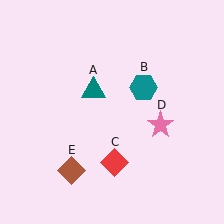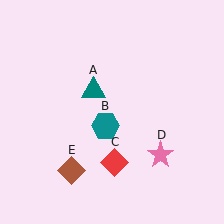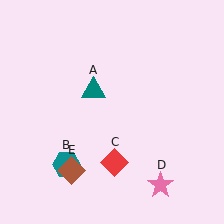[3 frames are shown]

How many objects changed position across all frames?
2 objects changed position: teal hexagon (object B), pink star (object D).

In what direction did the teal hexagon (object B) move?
The teal hexagon (object B) moved down and to the left.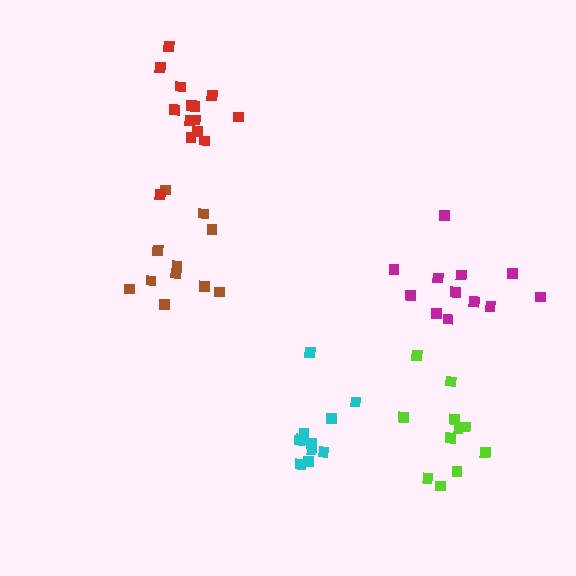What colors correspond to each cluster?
The clusters are colored: brown, lime, magenta, cyan, red.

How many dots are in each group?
Group 1: 11 dots, Group 2: 11 dots, Group 3: 13 dots, Group 4: 11 dots, Group 5: 14 dots (60 total).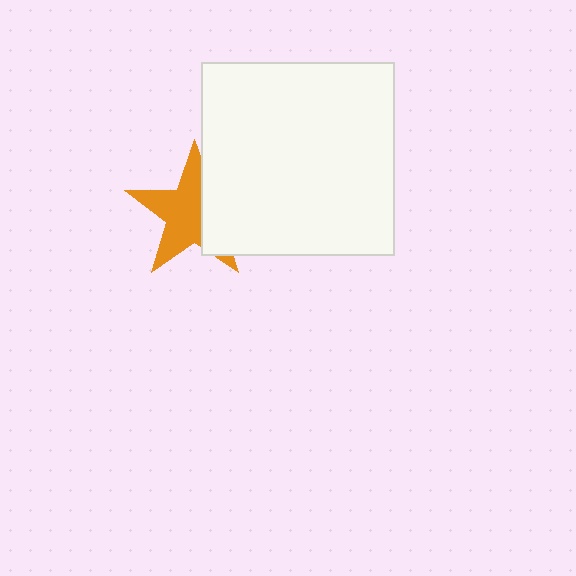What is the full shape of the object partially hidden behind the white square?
The partially hidden object is an orange star.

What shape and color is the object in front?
The object in front is a white square.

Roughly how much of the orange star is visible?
About half of it is visible (roughly 63%).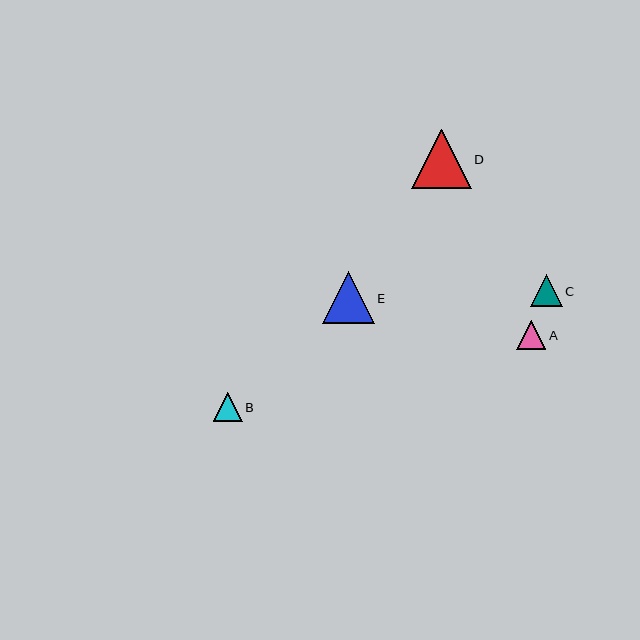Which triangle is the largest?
Triangle D is the largest with a size of approximately 59 pixels.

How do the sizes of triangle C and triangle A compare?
Triangle C and triangle A are approximately the same size.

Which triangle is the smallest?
Triangle B is the smallest with a size of approximately 29 pixels.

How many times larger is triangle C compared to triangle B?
Triangle C is approximately 1.1 times the size of triangle B.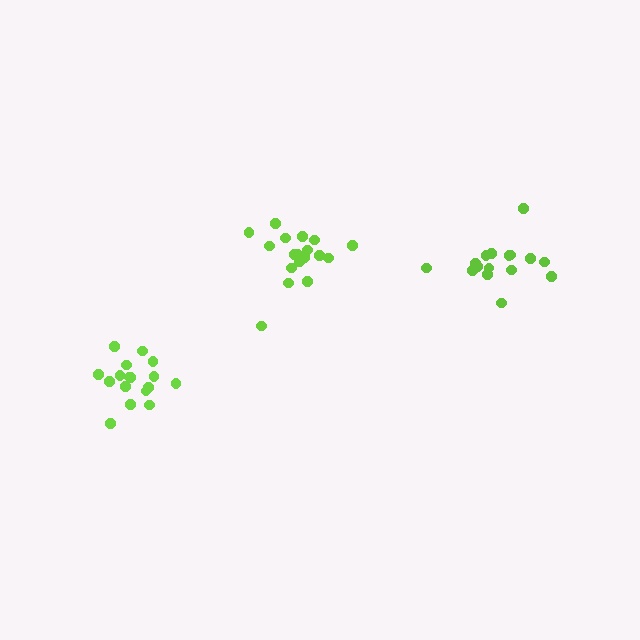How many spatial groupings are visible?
There are 3 spatial groupings.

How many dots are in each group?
Group 1: 18 dots, Group 2: 17 dots, Group 3: 16 dots (51 total).